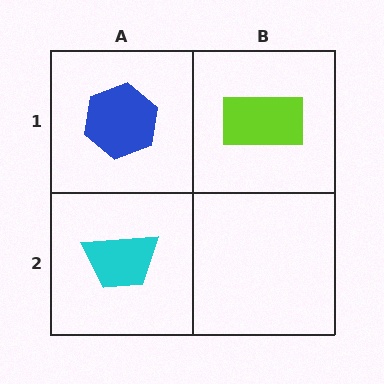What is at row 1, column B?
A lime rectangle.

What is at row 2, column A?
A cyan trapezoid.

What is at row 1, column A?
A blue hexagon.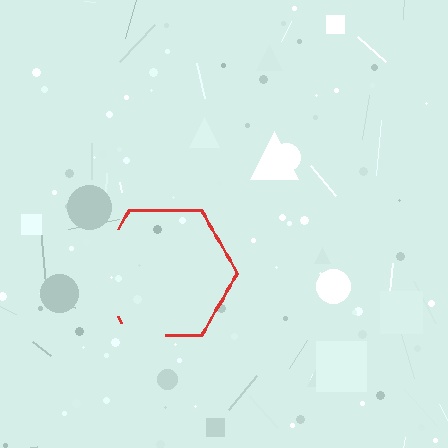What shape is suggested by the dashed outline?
The dashed outline suggests a hexagon.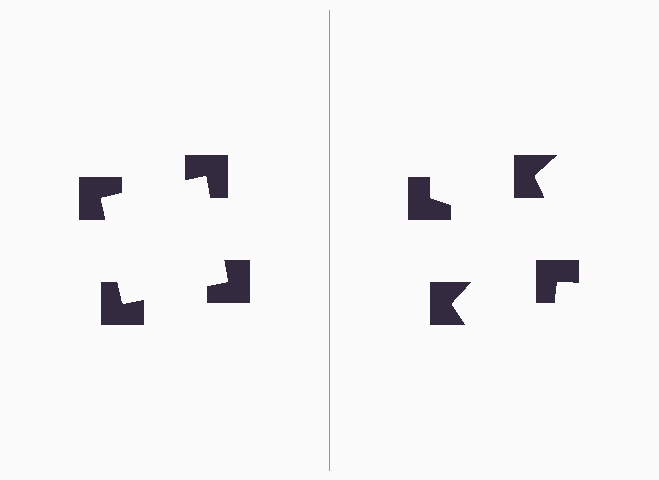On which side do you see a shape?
An illusory square appears on the left side. On the right side the wedge cuts are rotated, so no coherent shape forms.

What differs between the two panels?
The notched squares are positioned identically on both sides; only the wedge orientations differ. On the left they align to a square; on the right they are misaligned.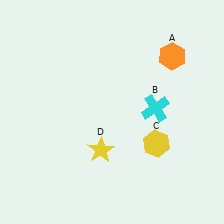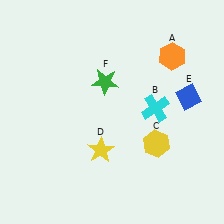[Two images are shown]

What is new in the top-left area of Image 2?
A green star (F) was added in the top-left area of Image 2.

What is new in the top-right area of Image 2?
A blue diamond (E) was added in the top-right area of Image 2.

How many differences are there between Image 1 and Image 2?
There are 2 differences between the two images.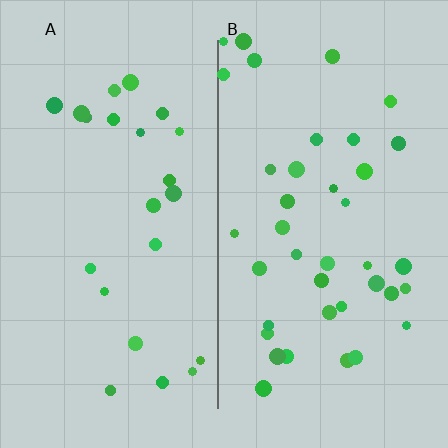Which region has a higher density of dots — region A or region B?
B (the right).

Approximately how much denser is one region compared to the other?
Approximately 1.7× — region B over region A.